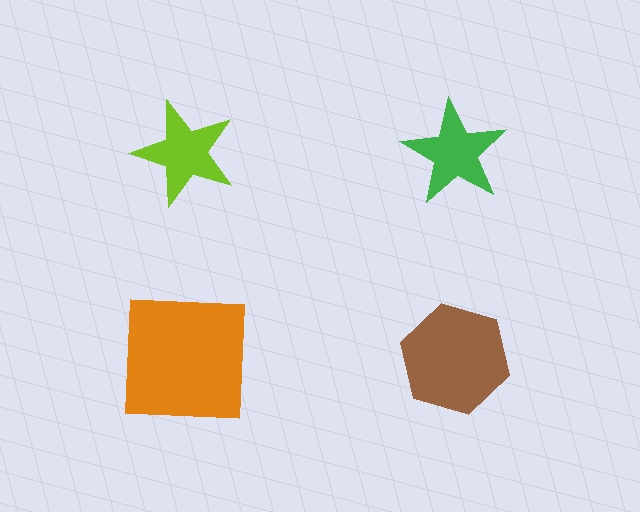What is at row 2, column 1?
An orange square.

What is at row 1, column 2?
A green star.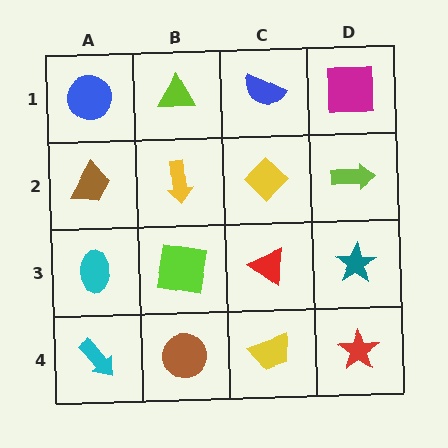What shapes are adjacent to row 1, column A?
A brown trapezoid (row 2, column A), a lime triangle (row 1, column B).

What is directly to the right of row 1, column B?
A blue semicircle.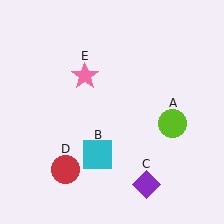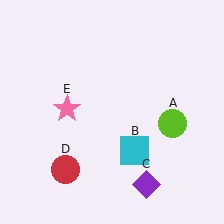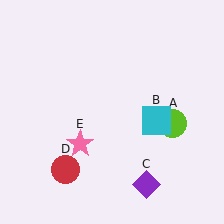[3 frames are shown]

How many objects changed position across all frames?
2 objects changed position: cyan square (object B), pink star (object E).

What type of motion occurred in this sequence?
The cyan square (object B), pink star (object E) rotated counterclockwise around the center of the scene.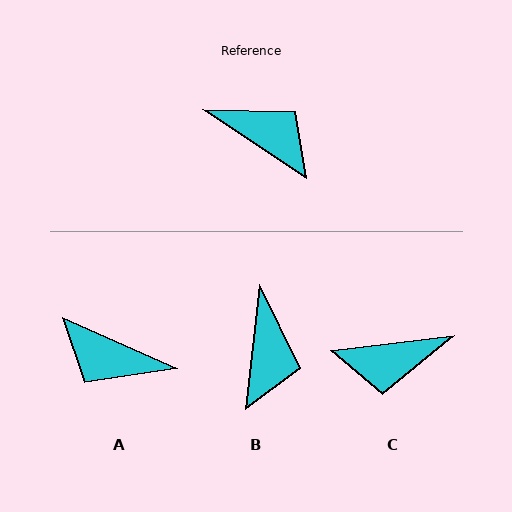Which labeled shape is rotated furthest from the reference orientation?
A, about 170 degrees away.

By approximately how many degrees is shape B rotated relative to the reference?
Approximately 63 degrees clockwise.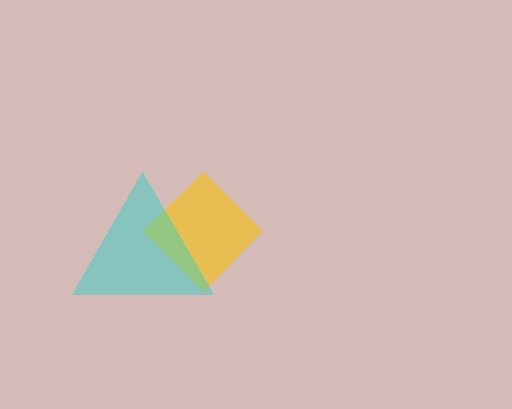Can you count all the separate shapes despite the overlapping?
Yes, there are 2 separate shapes.